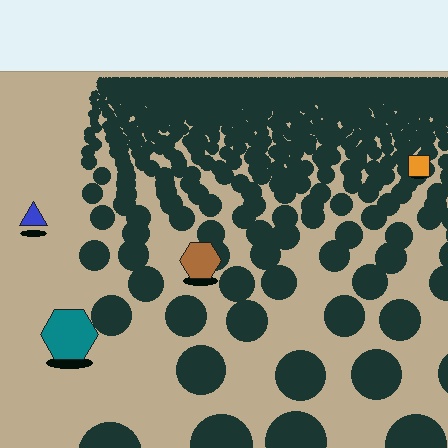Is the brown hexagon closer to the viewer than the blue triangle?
Yes. The brown hexagon is closer — you can tell from the texture gradient: the ground texture is coarser near it.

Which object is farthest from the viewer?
The orange square is farthest from the viewer. It appears smaller and the ground texture around it is denser.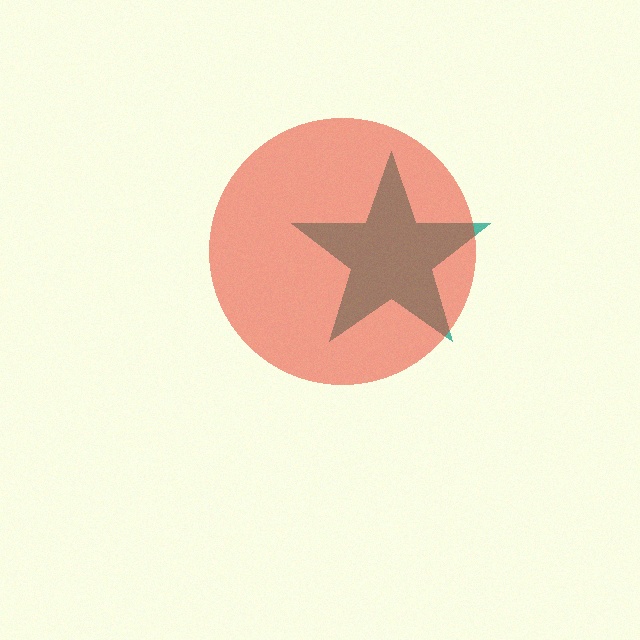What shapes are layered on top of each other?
The layered shapes are: a teal star, a red circle.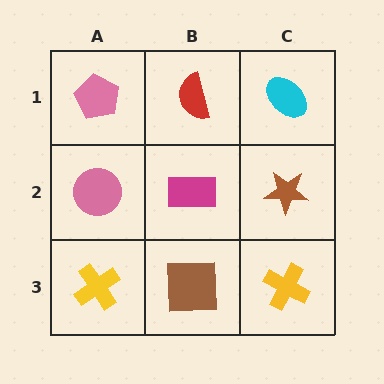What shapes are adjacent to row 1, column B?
A magenta rectangle (row 2, column B), a pink pentagon (row 1, column A), a cyan ellipse (row 1, column C).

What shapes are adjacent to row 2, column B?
A red semicircle (row 1, column B), a brown square (row 3, column B), a pink circle (row 2, column A), a brown star (row 2, column C).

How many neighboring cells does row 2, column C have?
3.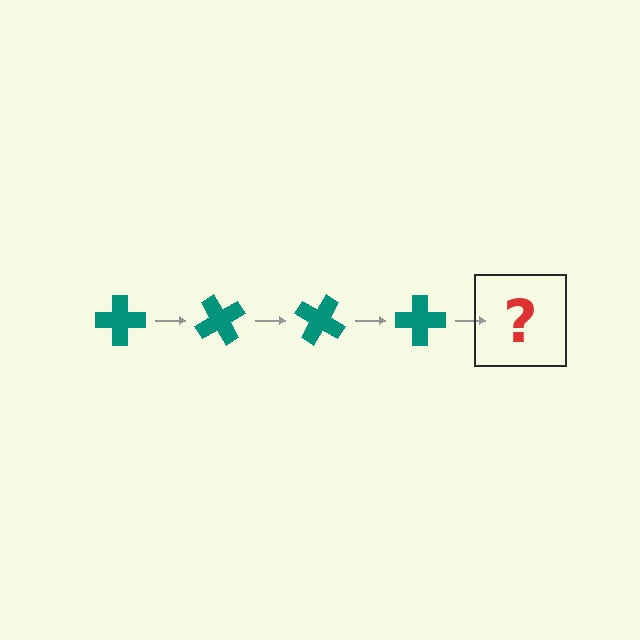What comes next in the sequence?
The next element should be a teal cross rotated 240 degrees.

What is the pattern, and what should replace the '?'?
The pattern is that the cross rotates 60 degrees each step. The '?' should be a teal cross rotated 240 degrees.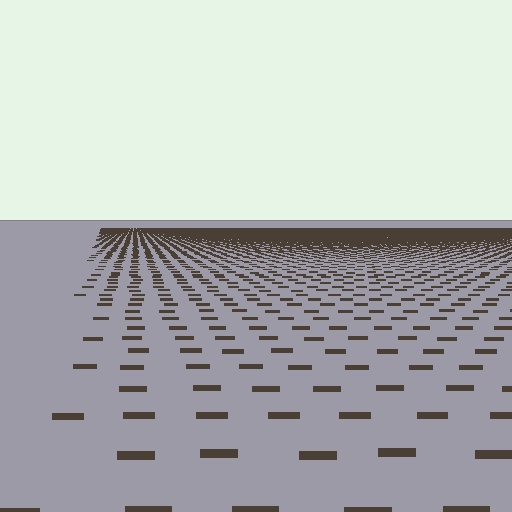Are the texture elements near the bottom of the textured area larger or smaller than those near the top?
Larger. Near the bottom, elements are closer to the viewer and appear at a bigger on-screen size.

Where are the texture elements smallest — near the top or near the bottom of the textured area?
Near the top.